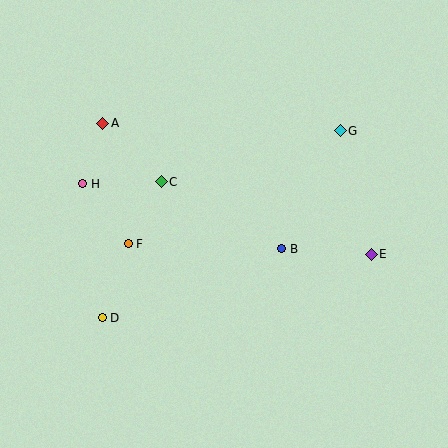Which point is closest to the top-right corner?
Point G is closest to the top-right corner.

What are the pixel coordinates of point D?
Point D is at (102, 318).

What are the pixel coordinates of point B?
Point B is at (282, 249).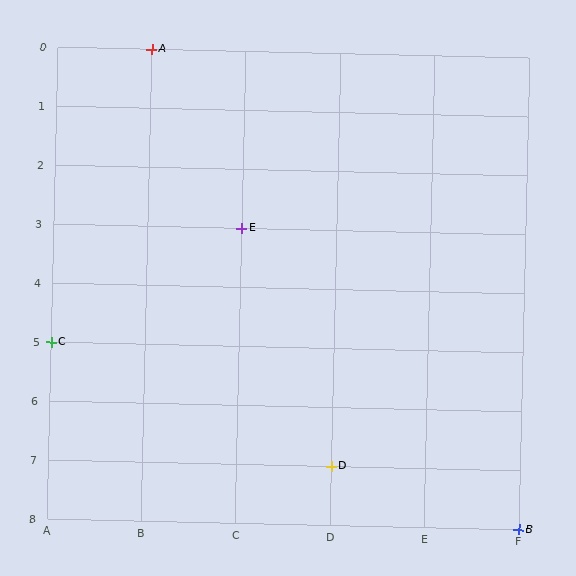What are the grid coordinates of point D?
Point D is at grid coordinates (D, 7).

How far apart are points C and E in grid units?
Points C and E are 2 columns and 2 rows apart (about 2.8 grid units diagonally).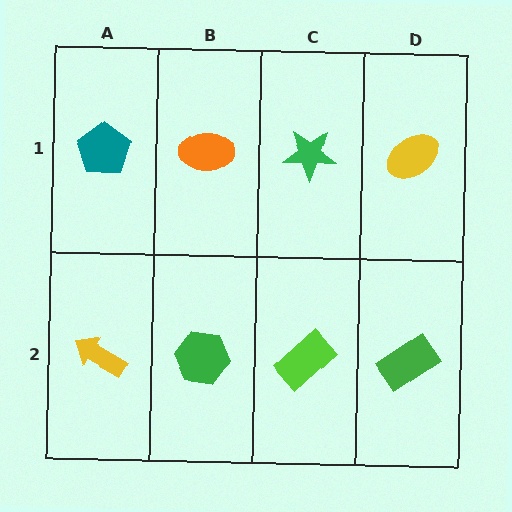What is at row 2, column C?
A lime rectangle.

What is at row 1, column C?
A green star.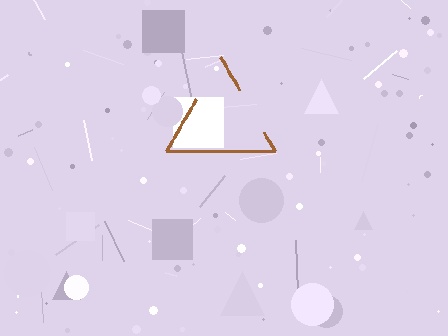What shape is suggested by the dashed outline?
The dashed outline suggests a triangle.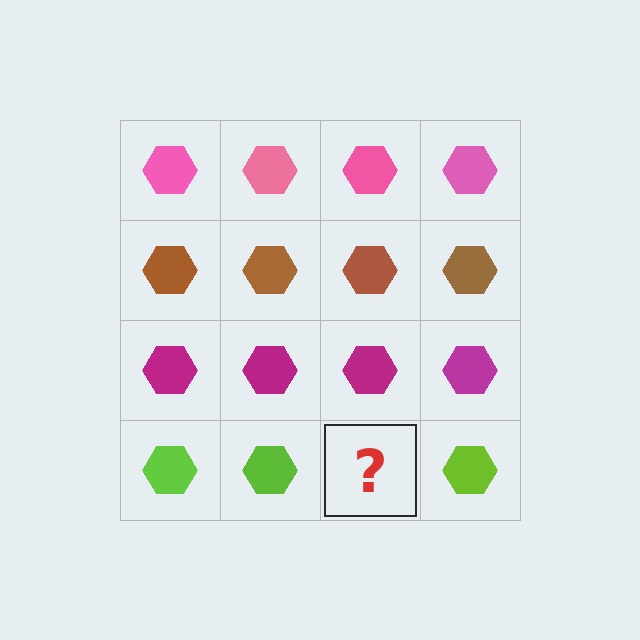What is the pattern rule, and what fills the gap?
The rule is that each row has a consistent color. The gap should be filled with a lime hexagon.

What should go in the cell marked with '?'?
The missing cell should contain a lime hexagon.